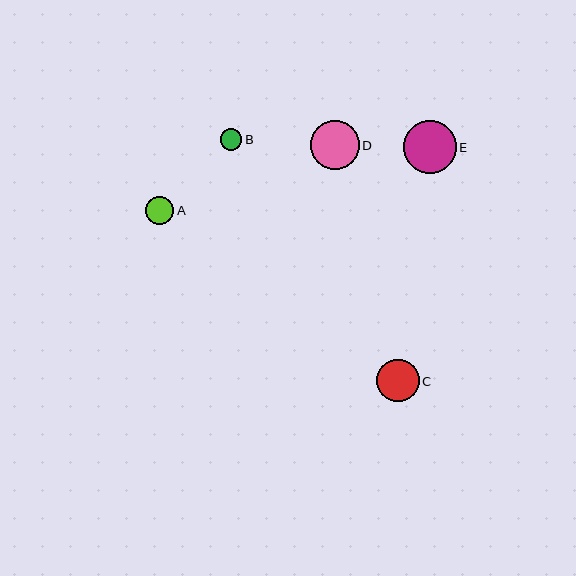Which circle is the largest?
Circle E is the largest with a size of approximately 53 pixels.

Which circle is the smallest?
Circle B is the smallest with a size of approximately 21 pixels.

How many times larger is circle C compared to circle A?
Circle C is approximately 1.5 times the size of circle A.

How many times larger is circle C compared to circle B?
Circle C is approximately 2.0 times the size of circle B.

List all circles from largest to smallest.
From largest to smallest: E, D, C, A, B.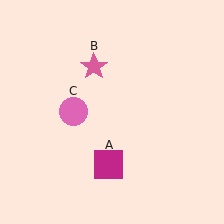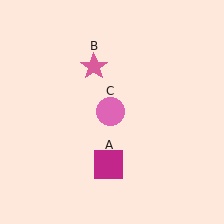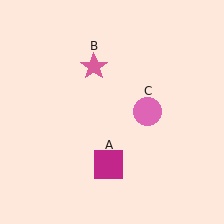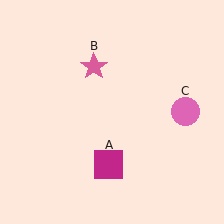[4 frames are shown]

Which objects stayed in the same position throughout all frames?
Magenta square (object A) and pink star (object B) remained stationary.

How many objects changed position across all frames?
1 object changed position: pink circle (object C).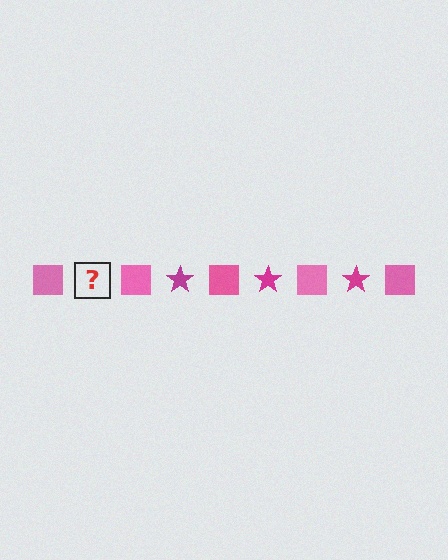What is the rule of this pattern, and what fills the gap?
The rule is that the pattern alternates between pink square and magenta star. The gap should be filled with a magenta star.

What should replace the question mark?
The question mark should be replaced with a magenta star.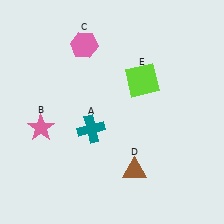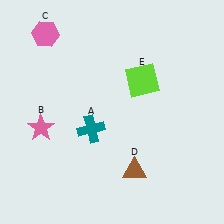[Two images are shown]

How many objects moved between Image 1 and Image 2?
1 object moved between the two images.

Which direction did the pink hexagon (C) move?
The pink hexagon (C) moved left.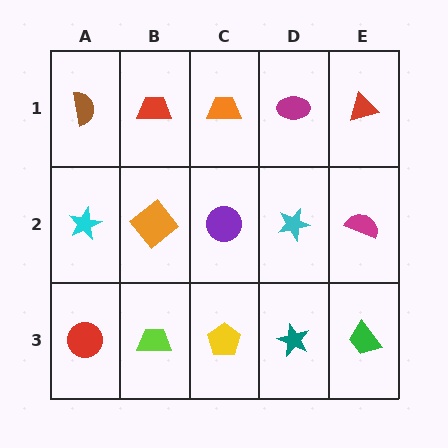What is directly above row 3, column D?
A cyan star.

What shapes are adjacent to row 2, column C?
An orange trapezoid (row 1, column C), a yellow pentagon (row 3, column C), an orange diamond (row 2, column B), a cyan star (row 2, column D).